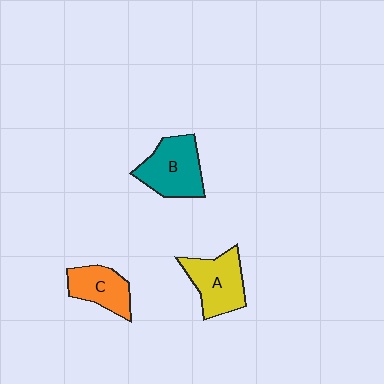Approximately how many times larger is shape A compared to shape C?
Approximately 1.3 times.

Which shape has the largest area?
Shape B (teal).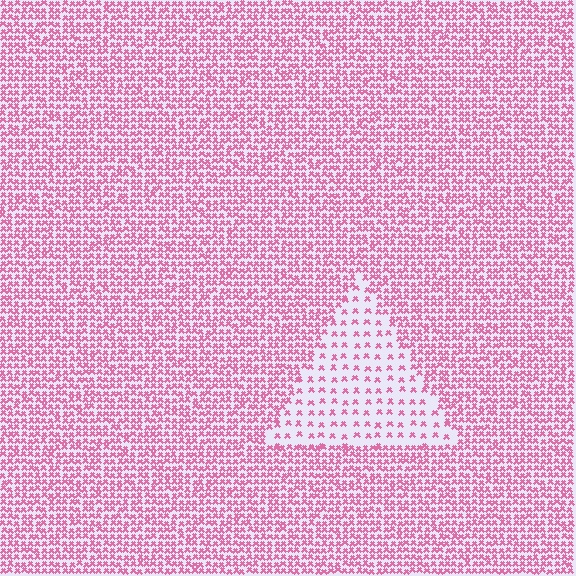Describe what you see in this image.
The image contains small pink elements arranged at two different densities. A triangle-shaped region is visible where the elements are less densely packed than the surrounding area.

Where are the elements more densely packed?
The elements are more densely packed outside the triangle boundary.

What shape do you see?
I see a triangle.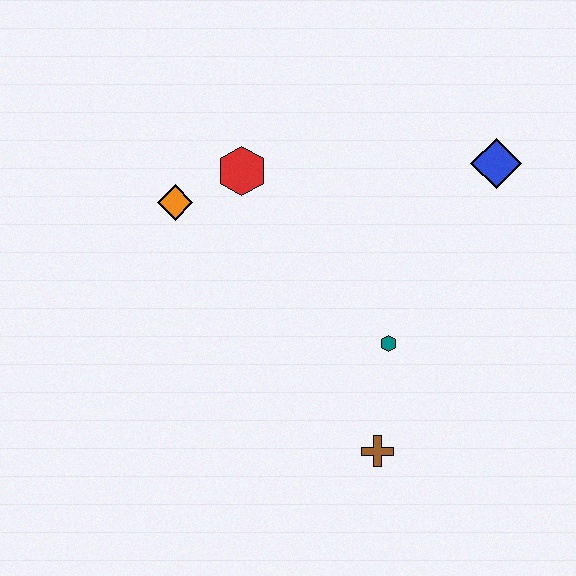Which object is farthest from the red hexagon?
The brown cross is farthest from the red hexagon.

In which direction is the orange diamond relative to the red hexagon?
The orange diamond is to the left of the red hexagon.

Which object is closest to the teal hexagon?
The brown cross is closest to the teal hexagon.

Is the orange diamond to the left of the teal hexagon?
Yes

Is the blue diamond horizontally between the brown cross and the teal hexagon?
No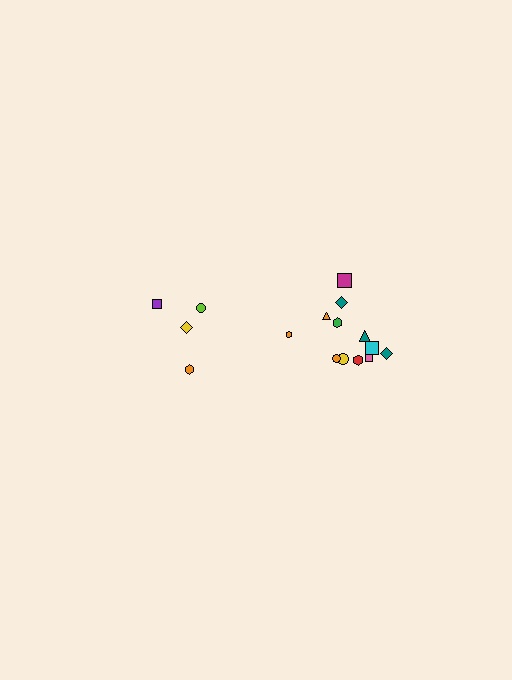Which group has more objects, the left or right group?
The right group.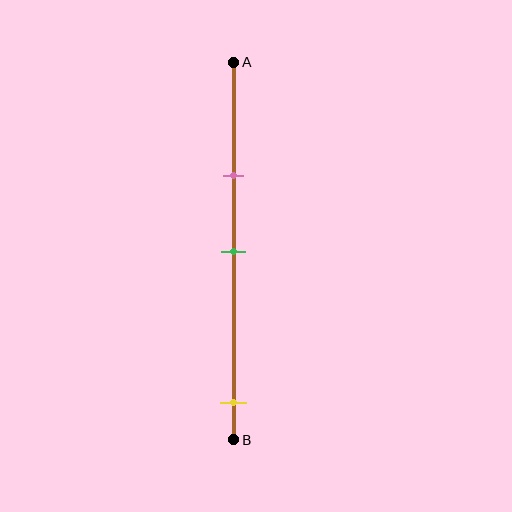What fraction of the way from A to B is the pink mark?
The pink mark is approximately 30% (0.3) of the way from A to B.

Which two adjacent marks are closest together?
The pink and green marks are the closest adjacent pair.